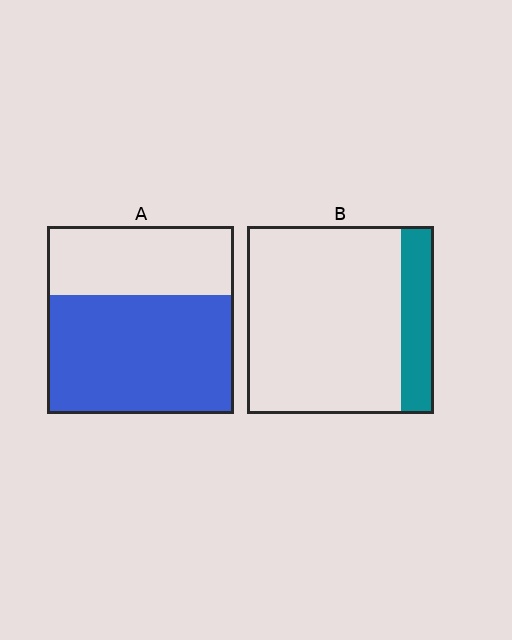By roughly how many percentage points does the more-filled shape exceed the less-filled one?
By roughly 45 percentage points (A over B).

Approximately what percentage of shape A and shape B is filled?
A is approximately 65% and B is approximately 20%.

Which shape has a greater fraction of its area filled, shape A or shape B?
Shape A.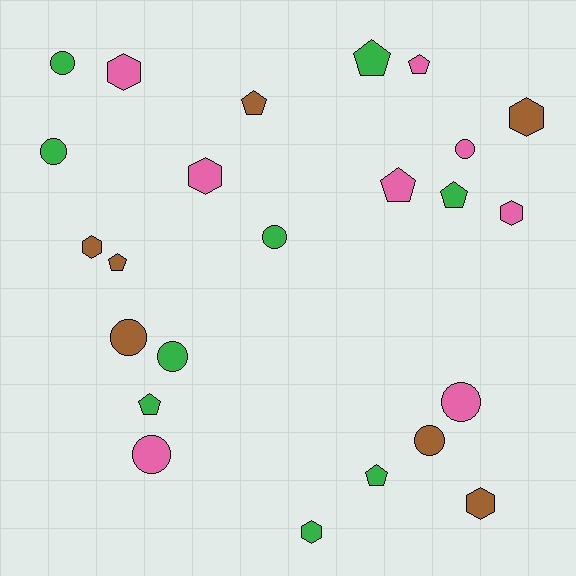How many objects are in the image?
There are 24 objects.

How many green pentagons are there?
There are 4 green pentagons.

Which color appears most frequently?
Green, with 9 objects.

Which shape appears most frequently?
Circle, with 9 objects.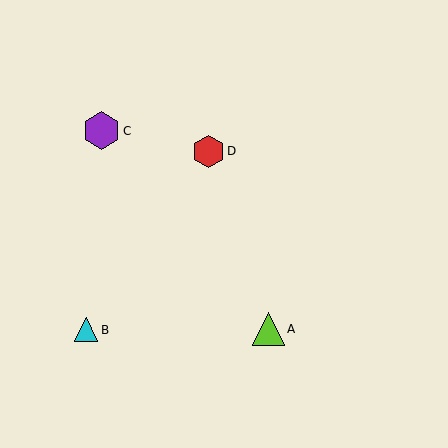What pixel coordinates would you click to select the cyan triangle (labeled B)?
Click at (86, 330) to select the cyan triangle B.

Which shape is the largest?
The purple hexagon (labeled C) is the largest.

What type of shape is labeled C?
Shape C is a purple hexagon.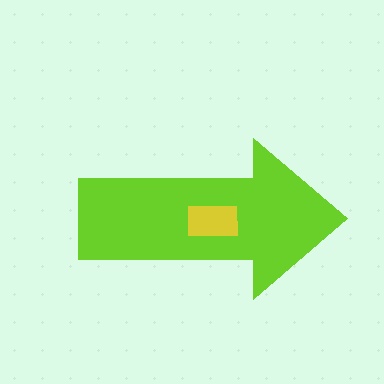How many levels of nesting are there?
2.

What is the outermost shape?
The lime arrow.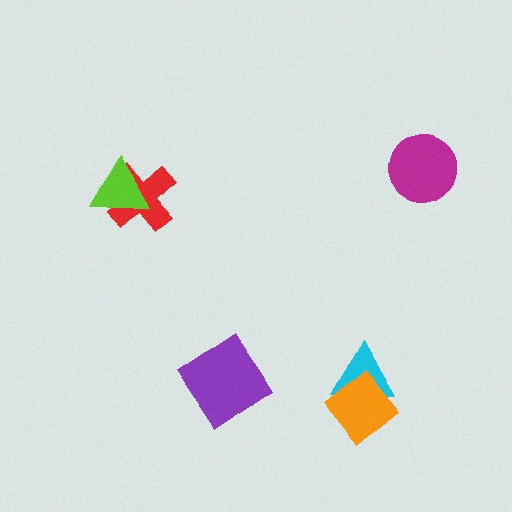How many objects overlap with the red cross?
1 object overlaps with the red cross.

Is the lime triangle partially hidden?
No, no other shape covers it.